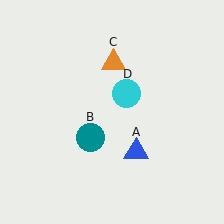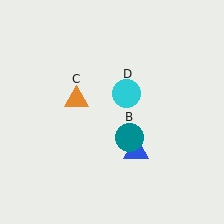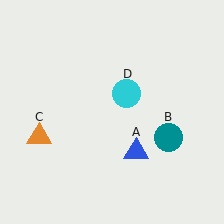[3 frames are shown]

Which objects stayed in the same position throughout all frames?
Blue triangle (object A) and cyan circle (object D) remained stationary.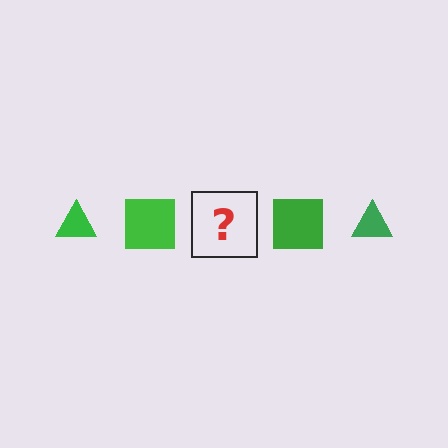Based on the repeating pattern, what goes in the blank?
The blank should be a green triangle.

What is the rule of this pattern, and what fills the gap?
The rule is that the pattern cycles through triangle, square shapes in green. The gap should be filled with a green triangle.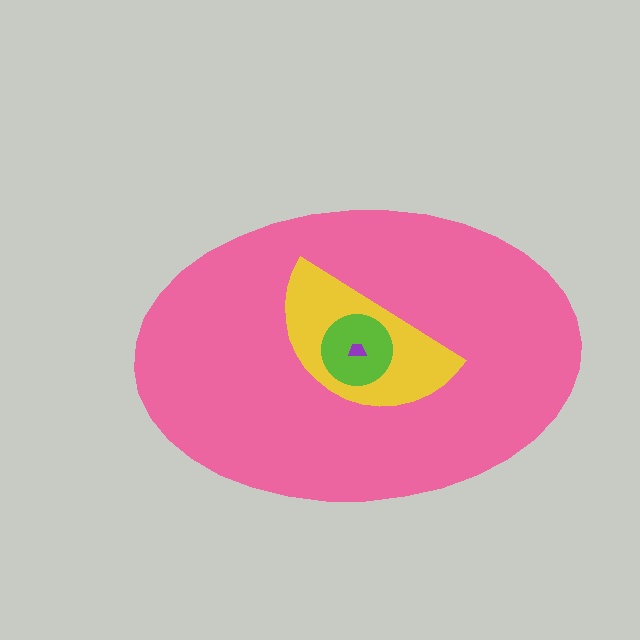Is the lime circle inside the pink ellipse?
Yes.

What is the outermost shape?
The pink ellipse.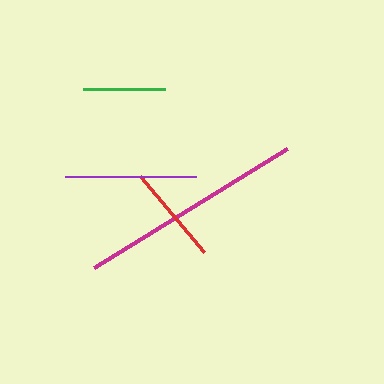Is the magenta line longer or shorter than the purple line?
The magenta line is longer than the purple line.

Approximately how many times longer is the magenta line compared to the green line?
The magenta line is approximately 2.8 times the length of the green line.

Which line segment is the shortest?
The green line is the shortest at approximately 81 pixels.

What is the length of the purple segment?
The purple segment is approximately 131 pixels long.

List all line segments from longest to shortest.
From longest to shortest: magenta, purple, red, green.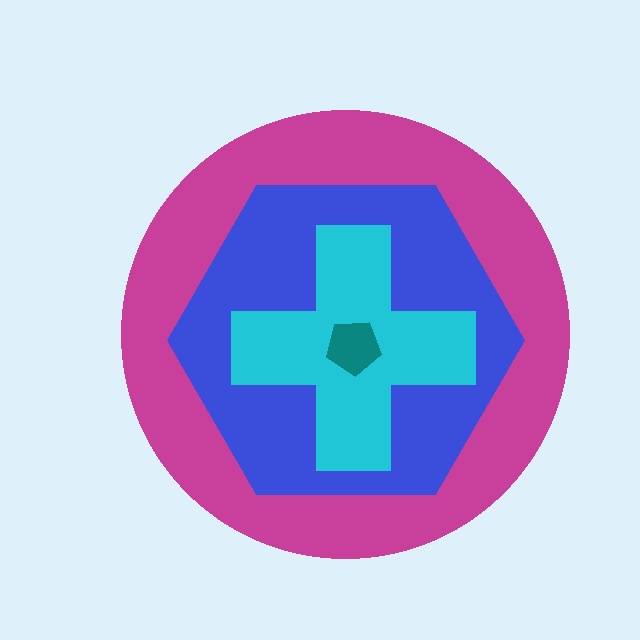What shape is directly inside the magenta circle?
The blue hexagon.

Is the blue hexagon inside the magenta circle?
Yes.